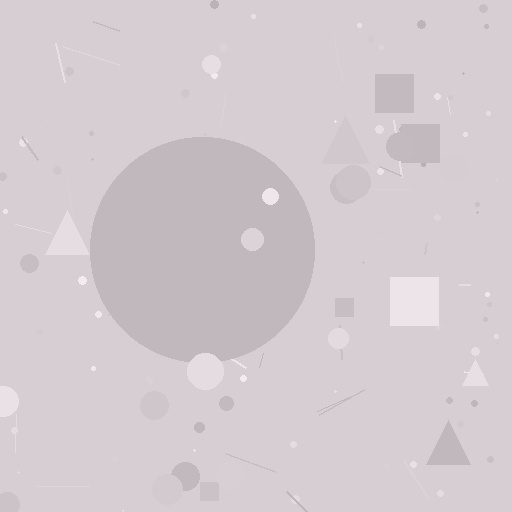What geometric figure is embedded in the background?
A circle is embedded in the background.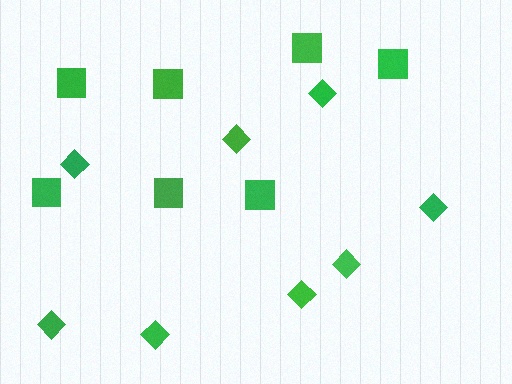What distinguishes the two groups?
There are 2 groups: one group of squares (7) and one group of diamonds (8).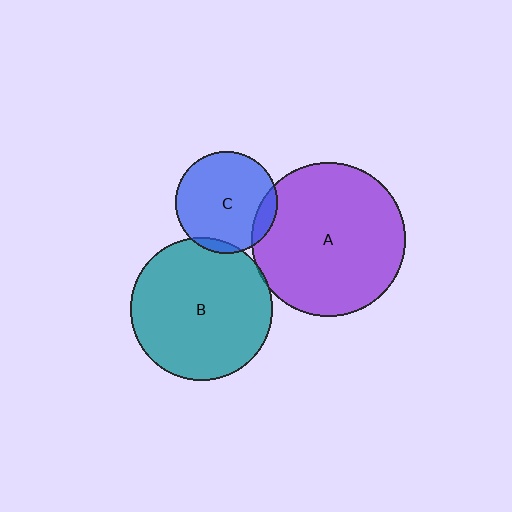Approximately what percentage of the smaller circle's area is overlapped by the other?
Approximately 5%.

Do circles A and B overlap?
Yes.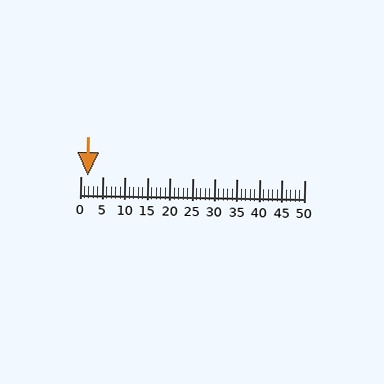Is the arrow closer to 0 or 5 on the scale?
The arrow is closer to 0.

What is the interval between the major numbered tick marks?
The major tick marks are spaced 5 units apart.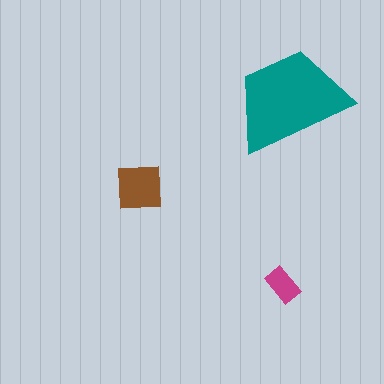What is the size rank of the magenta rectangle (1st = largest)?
3rd.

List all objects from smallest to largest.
The magenta rectangle, the brown square, the teal trapezoid.